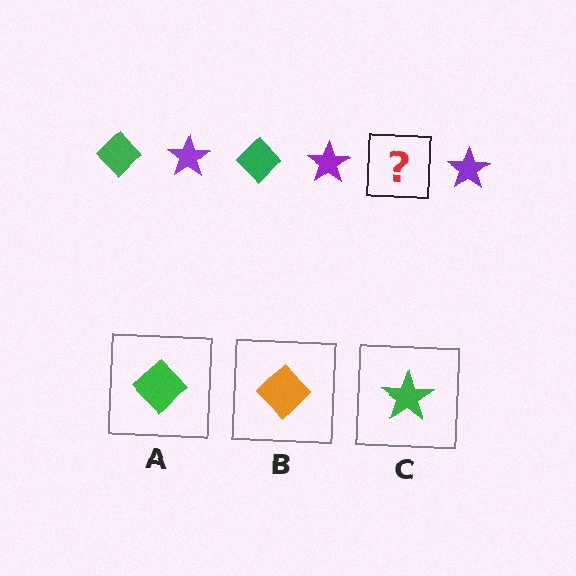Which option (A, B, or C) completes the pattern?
A.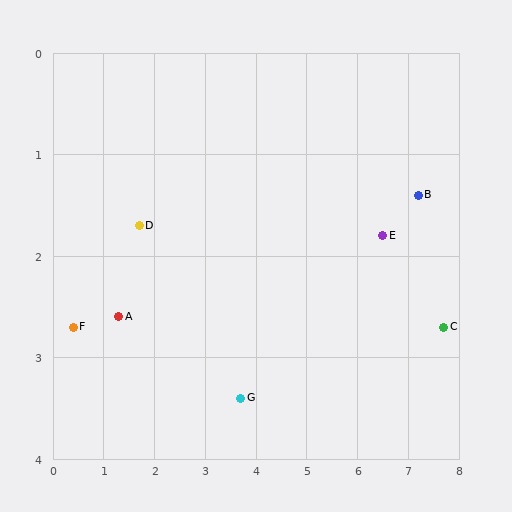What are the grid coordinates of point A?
Point A is at approximately (1.3, 2.6).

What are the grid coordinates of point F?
Point F is at approximately (0.4, 2.7).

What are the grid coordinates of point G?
Point G is at approximately (3.7, 3.4).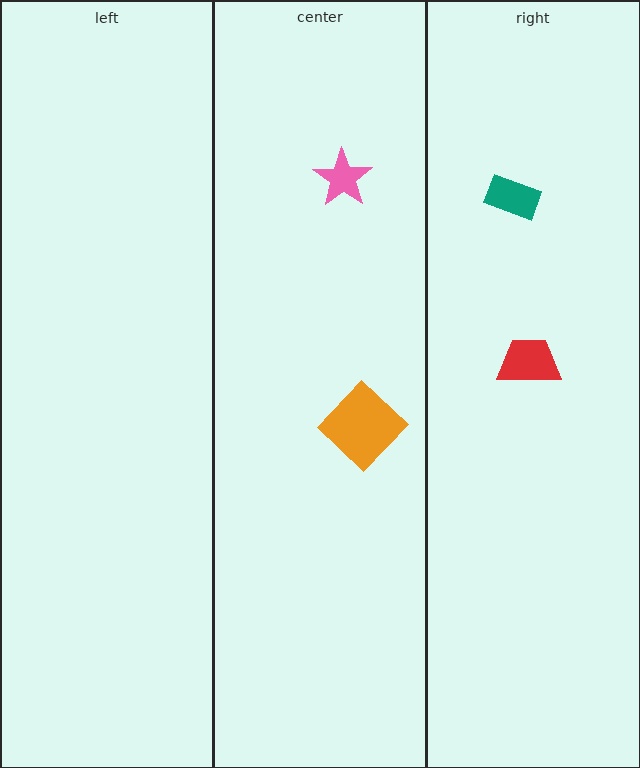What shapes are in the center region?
The pink star, the orange diamond.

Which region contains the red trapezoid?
The right region.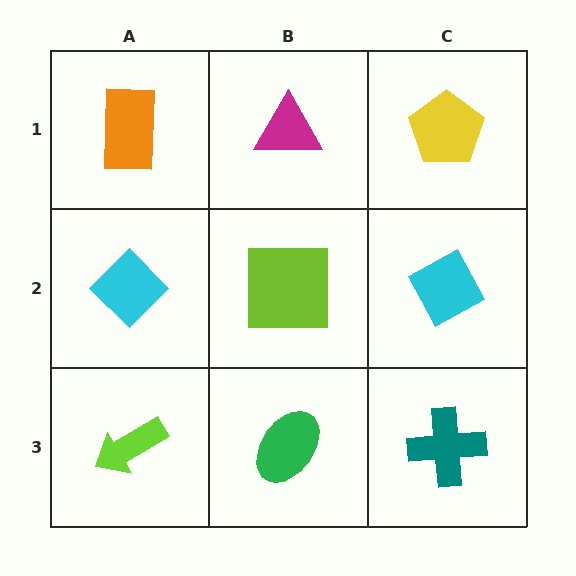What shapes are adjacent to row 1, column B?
A lime square (row 2, column B), an orange rectangle (row 1, column A), a yellow pentagon (row 1, column C).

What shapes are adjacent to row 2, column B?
A magenta triangle (row 1, column B), a green ellipse (row 3, column B), a cyan diamond (row 2, column A), a cyan diamond (row 2, column C).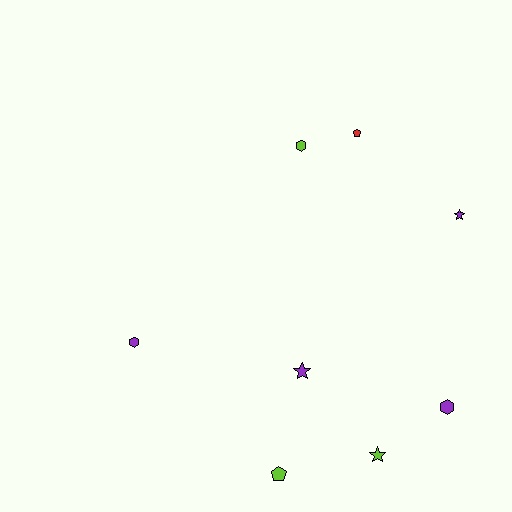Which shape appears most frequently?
Star, with 3 objects.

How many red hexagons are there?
There are no red hexagons.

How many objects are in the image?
There are 8 objects.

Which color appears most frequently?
Purple, with 4 objects.